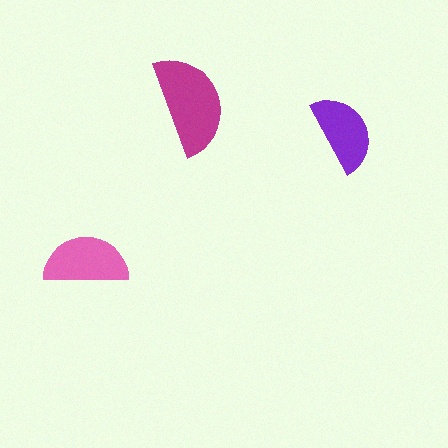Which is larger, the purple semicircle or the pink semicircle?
The pink one.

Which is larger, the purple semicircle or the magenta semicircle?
The magenta one.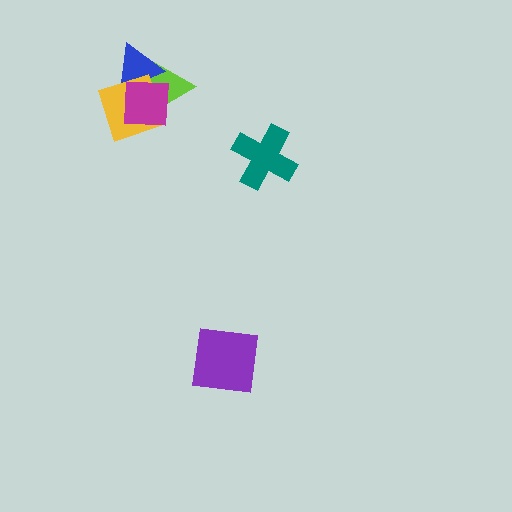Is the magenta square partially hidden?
No, no other shape covers it.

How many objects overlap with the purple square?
0 objects overlap with the purple square.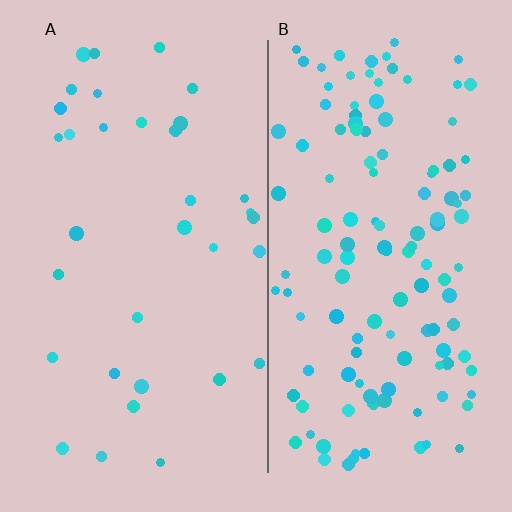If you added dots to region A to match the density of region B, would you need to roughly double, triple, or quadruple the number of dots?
Approximately quadruple.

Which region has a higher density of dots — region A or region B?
B (the right).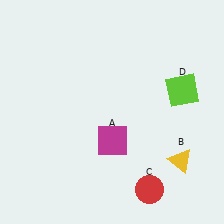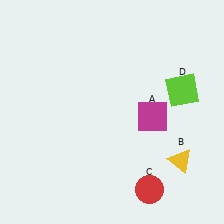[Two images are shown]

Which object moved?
The magenta square (A) moved right.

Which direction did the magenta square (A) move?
The magenta square (A) moved right.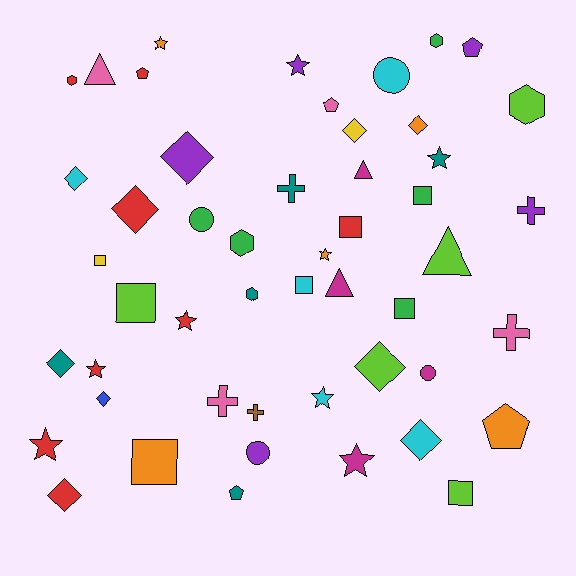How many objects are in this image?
There are 50 objects.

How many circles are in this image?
There are 4 circles.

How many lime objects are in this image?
There are 5 lime objects.